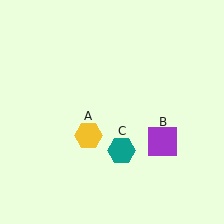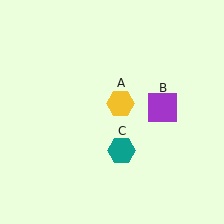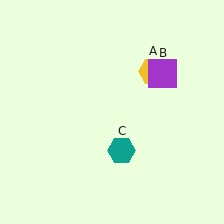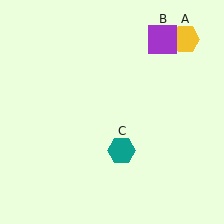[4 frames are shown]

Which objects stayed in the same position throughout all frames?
Teal hexagon (object C) remained stationary.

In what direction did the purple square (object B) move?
The purple square (object B) moved up.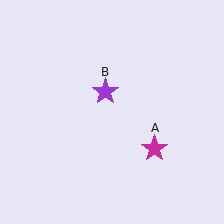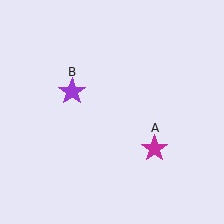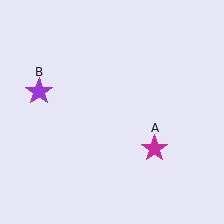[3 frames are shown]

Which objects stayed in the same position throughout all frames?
Magenta star (object A) remained stationary.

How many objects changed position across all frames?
1 object changed position: purple star (object B).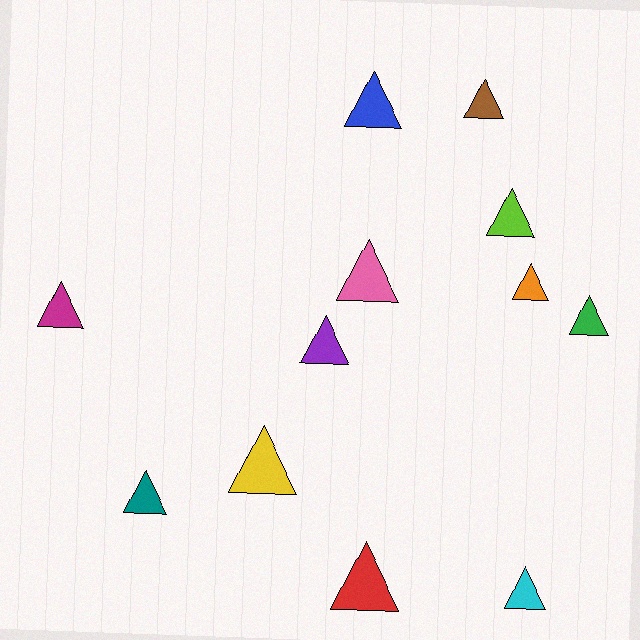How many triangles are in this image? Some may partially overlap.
There are 12 triangles.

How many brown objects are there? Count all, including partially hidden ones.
There is 1 brown object.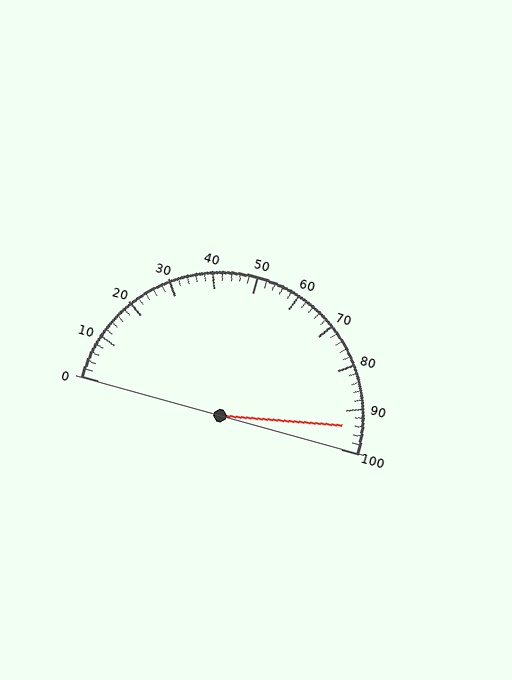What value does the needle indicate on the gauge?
The needle indicates approximately 94.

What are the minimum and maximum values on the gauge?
The gauge ranges from 0 to 100.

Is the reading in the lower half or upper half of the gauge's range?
The reading is in the upper half of the range (0 to 100).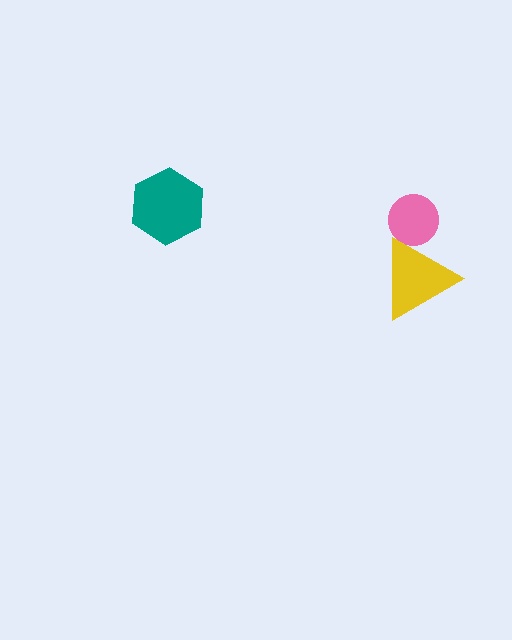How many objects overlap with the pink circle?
1 object overlaps with the pink circle.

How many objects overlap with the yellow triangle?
1 object overlaps with the yellow triangle.